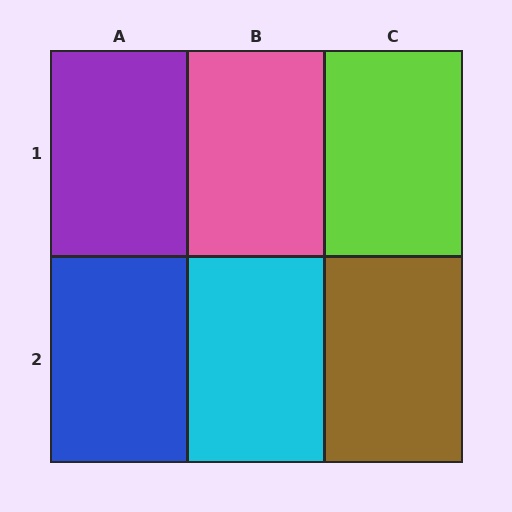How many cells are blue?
1 cell is blue.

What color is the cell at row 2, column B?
Cyan.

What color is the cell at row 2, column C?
Brown.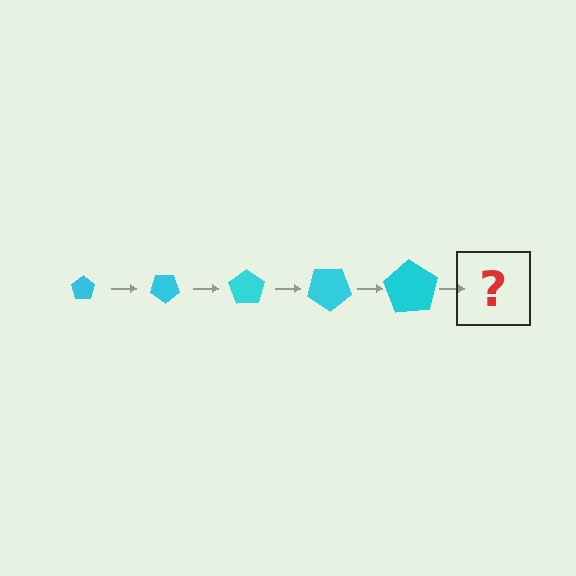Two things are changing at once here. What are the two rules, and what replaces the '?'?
The two rules are that the pentagon grows larger each step and it rotates 35 degrees each step. The '?' should be a pentagon, larger than the previous one and rotated 175 degrees from the start.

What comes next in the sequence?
The next element should be a pentagon, larger than the previous one and rotated 175 degrees from the start.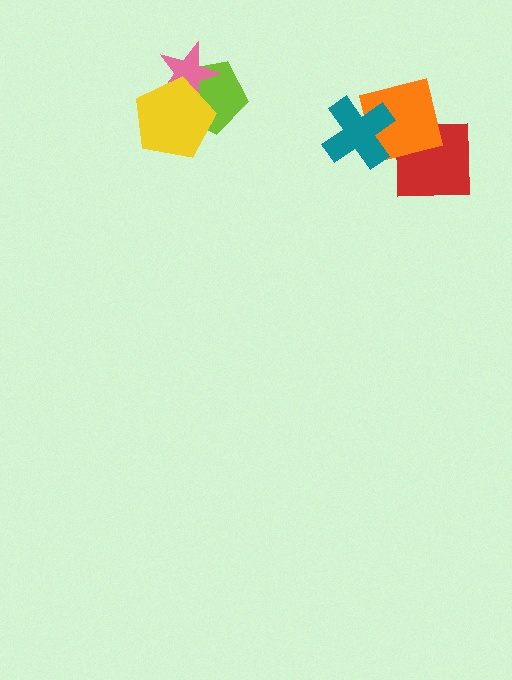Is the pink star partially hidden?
Yes, it is partially covered by another shape.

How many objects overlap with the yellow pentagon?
2 objects overlap with the yellow pentagon.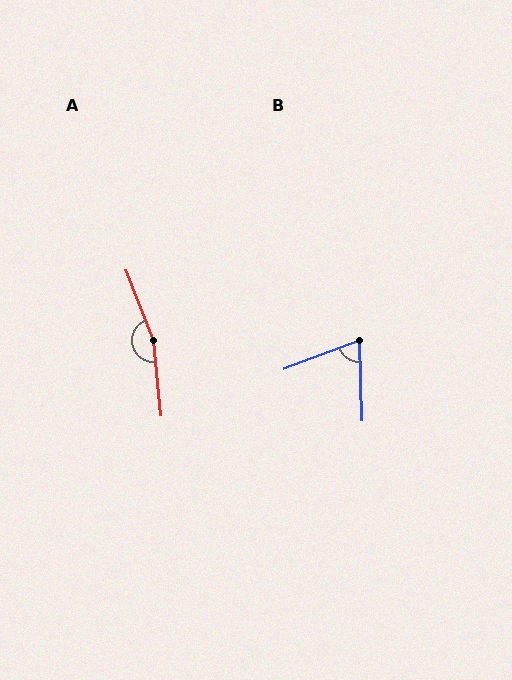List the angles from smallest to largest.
B (71°), A (164°).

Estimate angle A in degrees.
Approximately 164 degrees.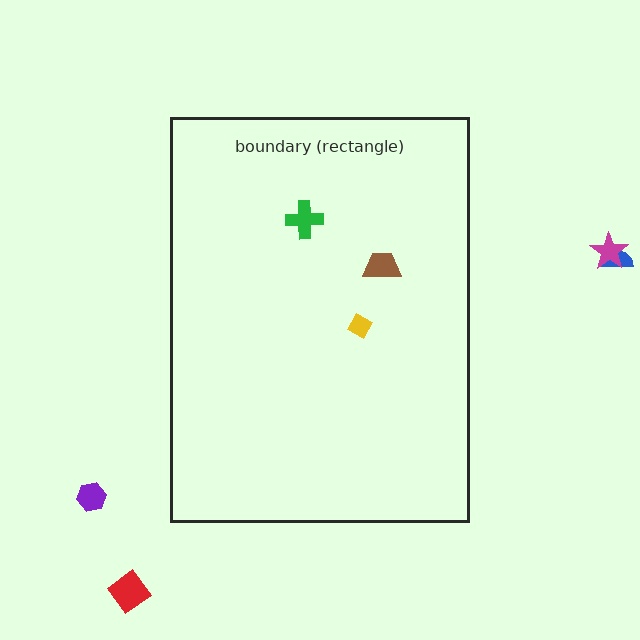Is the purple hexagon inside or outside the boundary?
Outside.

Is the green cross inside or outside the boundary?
Inside.